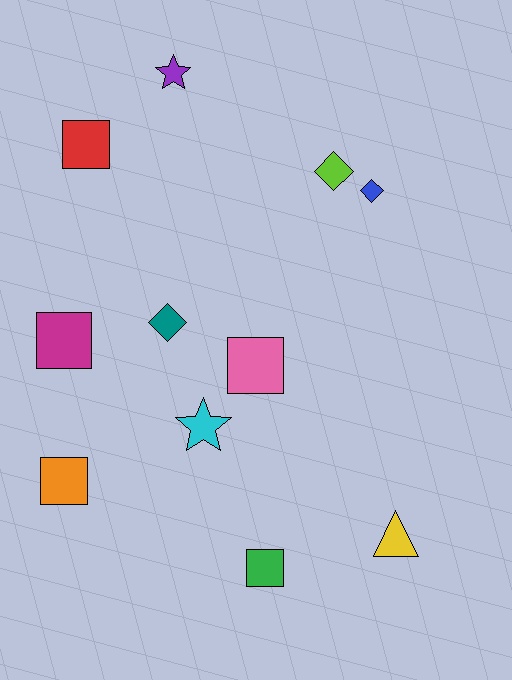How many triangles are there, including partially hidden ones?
There is 1 triangle.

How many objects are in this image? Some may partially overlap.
There are 11 objects.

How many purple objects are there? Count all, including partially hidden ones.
There is 1 purple object.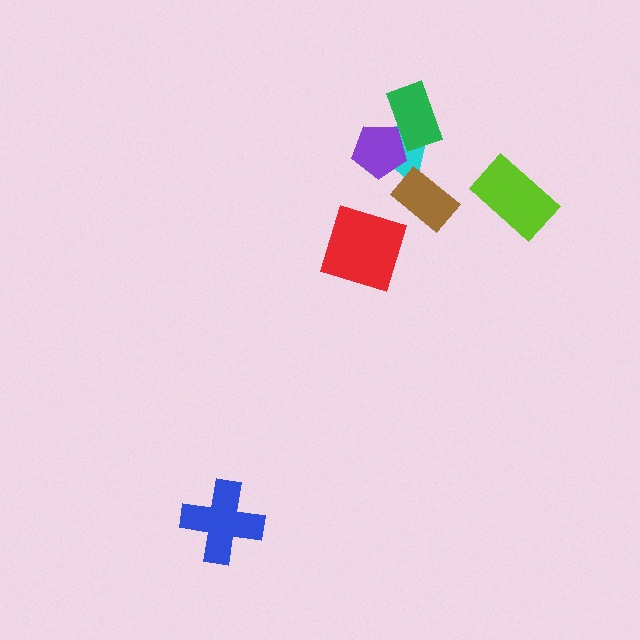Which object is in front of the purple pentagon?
The green rectangle is in front of the purple pentagon.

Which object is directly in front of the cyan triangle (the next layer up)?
The purple pentagon is directly in front of the cyan triangle.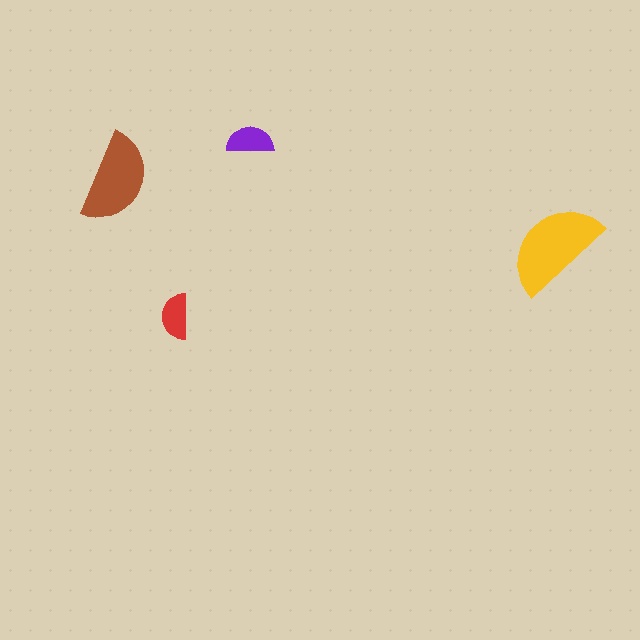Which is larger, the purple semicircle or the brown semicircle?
The brown one.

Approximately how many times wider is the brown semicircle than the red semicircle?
About 2 times wider.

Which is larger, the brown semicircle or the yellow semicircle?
The yellow one.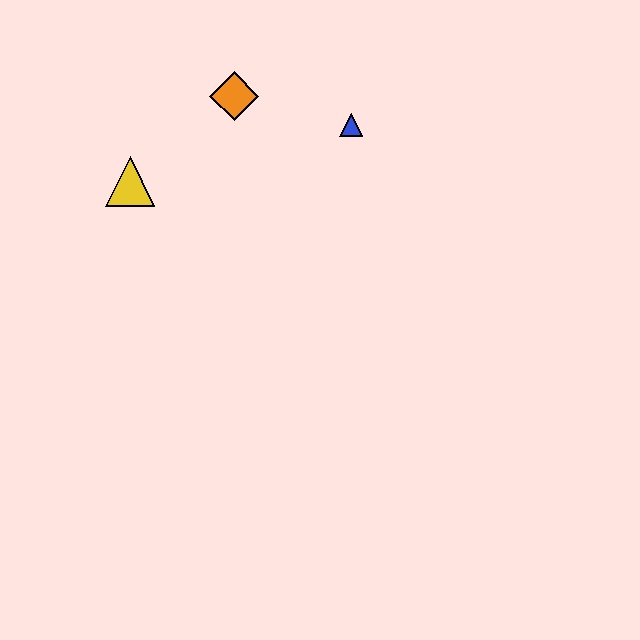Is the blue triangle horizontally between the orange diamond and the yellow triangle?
No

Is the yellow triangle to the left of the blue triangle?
Yes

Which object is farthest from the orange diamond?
The yellow triangle is farthest from the orange diamond.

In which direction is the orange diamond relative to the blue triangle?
The orange diamond is to the left of the blue triangle.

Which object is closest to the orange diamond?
The blue triangle is closest to the orange diamond.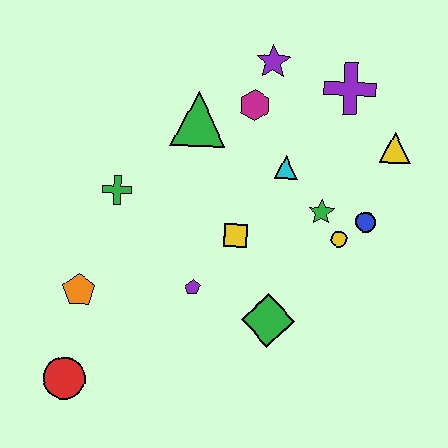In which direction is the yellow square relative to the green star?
The yellow square is to the left of the green star.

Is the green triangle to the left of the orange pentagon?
No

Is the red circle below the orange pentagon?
Yes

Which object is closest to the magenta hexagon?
The purple star is closest to the magenta hexagon.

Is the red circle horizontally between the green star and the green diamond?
No